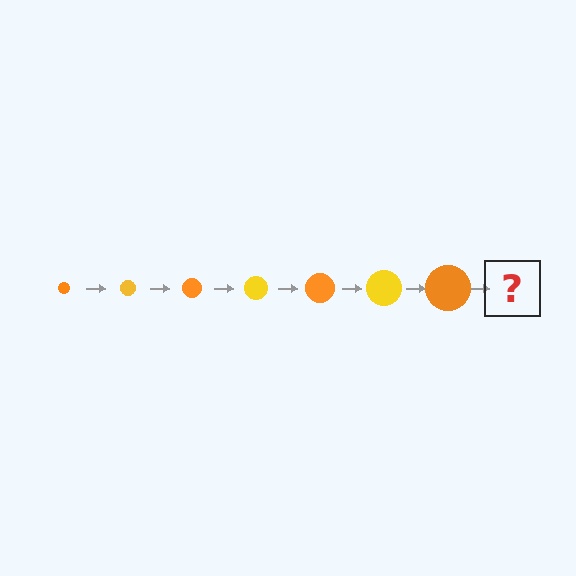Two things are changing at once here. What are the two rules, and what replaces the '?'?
The two rules are that the circle grows larger each step and the color cycles through orange and yellow. The '?' should be a yellow circle, larger than the previous one.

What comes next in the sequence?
The next element should be a yellow circle, larger than the previous one.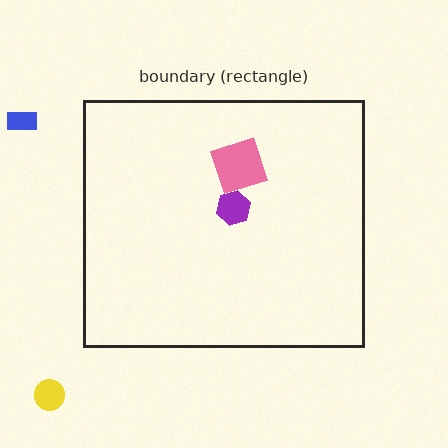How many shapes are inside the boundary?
2 inside, 2 outside.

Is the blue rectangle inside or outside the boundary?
Outside.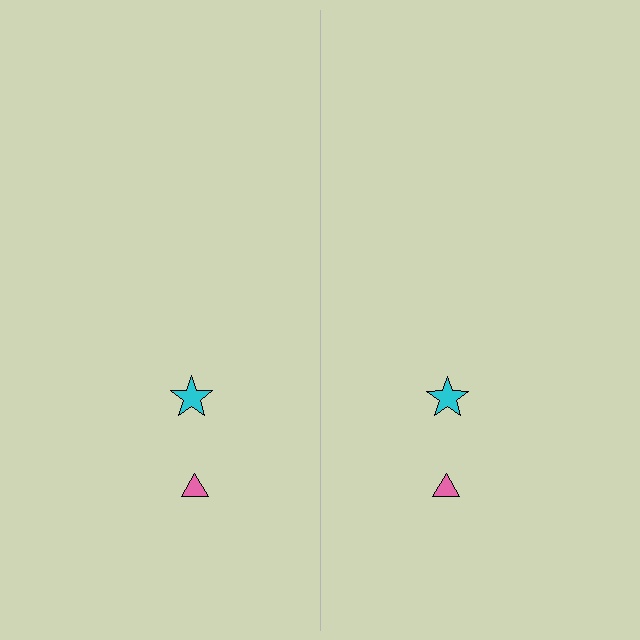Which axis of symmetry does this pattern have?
The pattern has a vertical axis of symmetry running through the center of the image.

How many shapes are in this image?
There are 4 shapes in this image.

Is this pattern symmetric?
Yes, this pattern has bilateral (reflection) symmetry.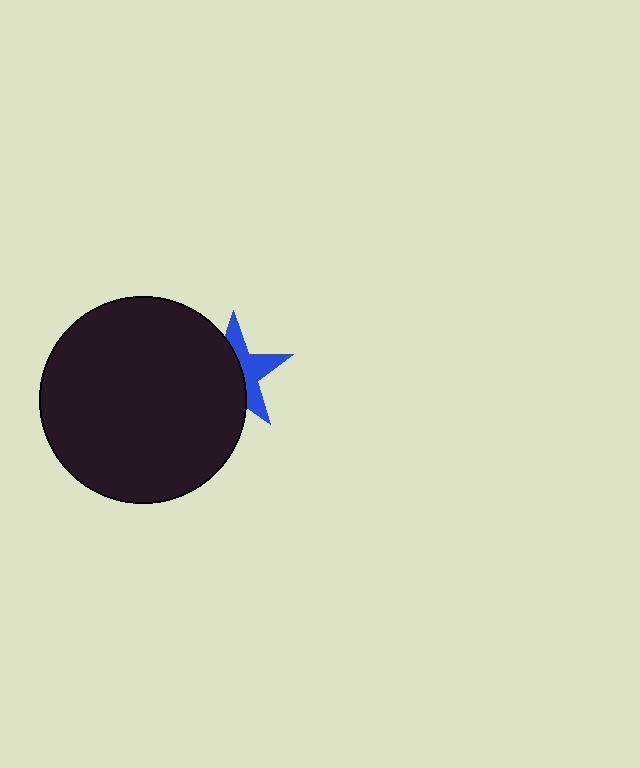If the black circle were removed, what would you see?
You would see the complete blue star.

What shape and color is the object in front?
The object in front is a black circle.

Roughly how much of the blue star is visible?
A small part of it is visible (roughly 43%).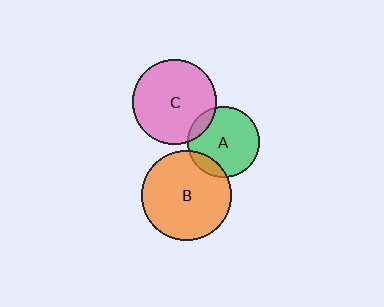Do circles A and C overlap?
Yes.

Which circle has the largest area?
Circle B (orange).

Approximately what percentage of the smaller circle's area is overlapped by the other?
Approximately 10%.